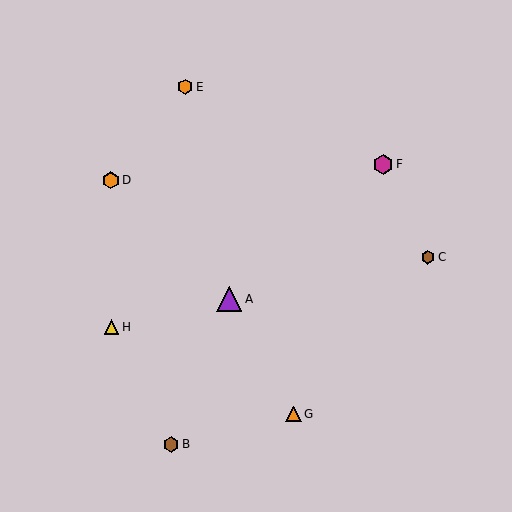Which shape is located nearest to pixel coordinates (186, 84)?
The orange hexagon (labeled E) at (185, 87) is nearest to that location.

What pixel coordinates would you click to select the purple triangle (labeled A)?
Click at (229, 299) to select the purple triangle A.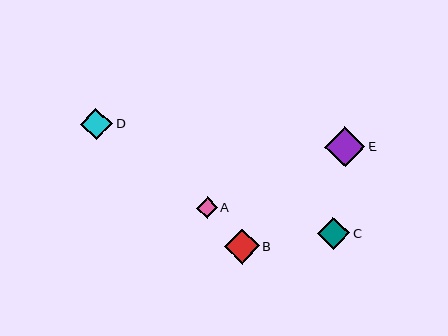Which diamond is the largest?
Diamond E is the largest with a size of approximately 40 pixels.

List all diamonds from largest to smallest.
From largest to smallest: E, B, C, D, A.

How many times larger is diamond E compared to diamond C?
Diamond E is approximately 1.2 times the size of diamond C.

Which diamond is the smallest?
Diamond A is the smallest with a size of approximately 21 pixels.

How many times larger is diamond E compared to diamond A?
Diamond E is approximately 1.9 times the size of diamond A.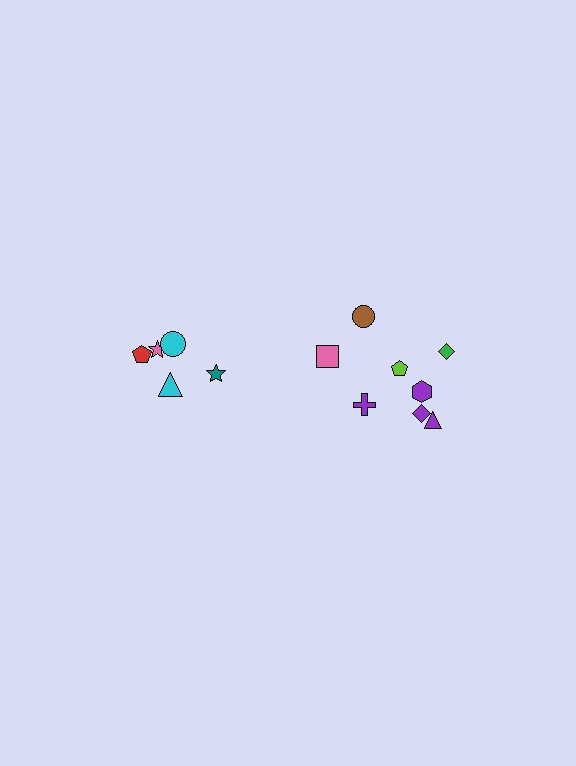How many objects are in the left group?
There are 5 objects.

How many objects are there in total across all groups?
There are 13 objects.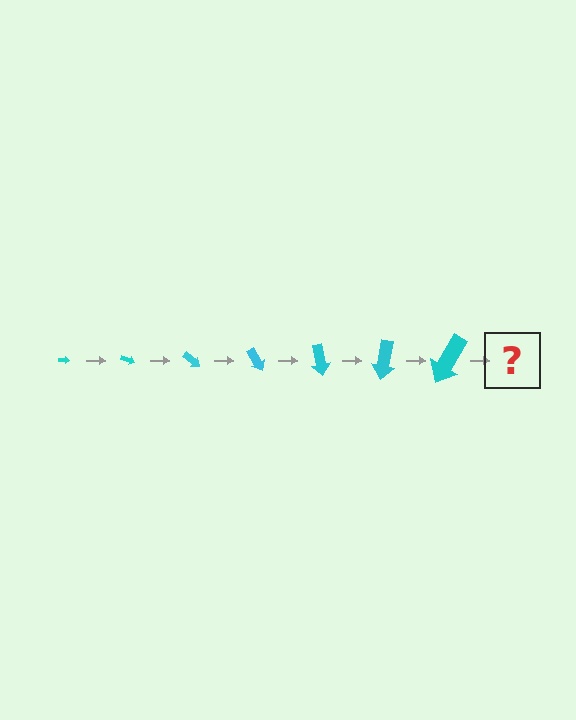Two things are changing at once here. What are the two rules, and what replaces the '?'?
The two rules are that the arrow grows larger each step and it rotates 20 degrees each step. The '?' should be an arrow, larger than the previous one and rotated 140 degrees from the start.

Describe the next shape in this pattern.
It should be an arrow, larger than the previous one and rotated 140 degrees from the start.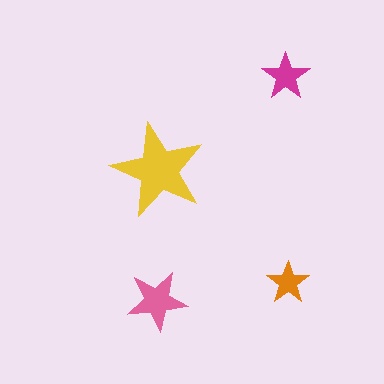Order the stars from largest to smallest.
the yellow one, the pink one, the magenta one, the orange one.